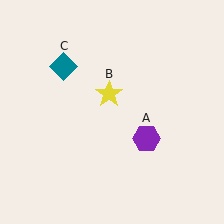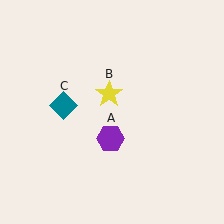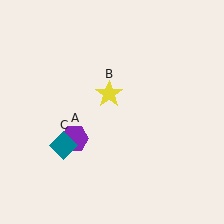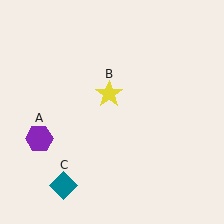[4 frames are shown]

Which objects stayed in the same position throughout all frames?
Yellow star (object B) remained stationary.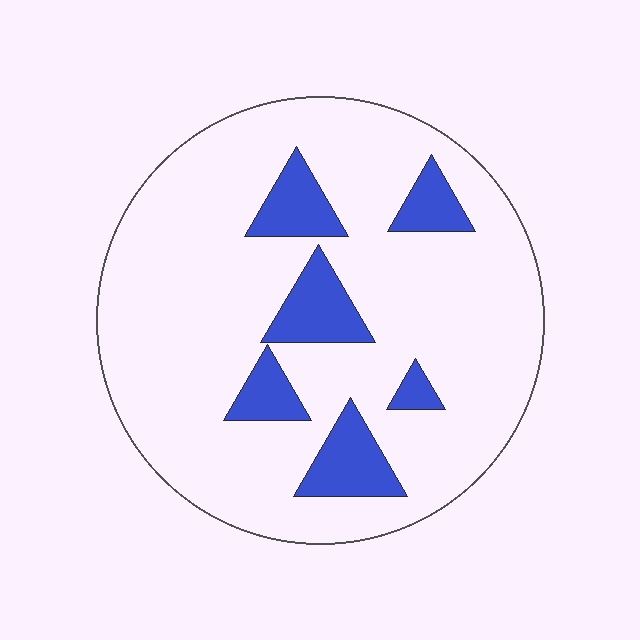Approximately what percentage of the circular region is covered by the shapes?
Approximately 15%.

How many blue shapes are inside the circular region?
6.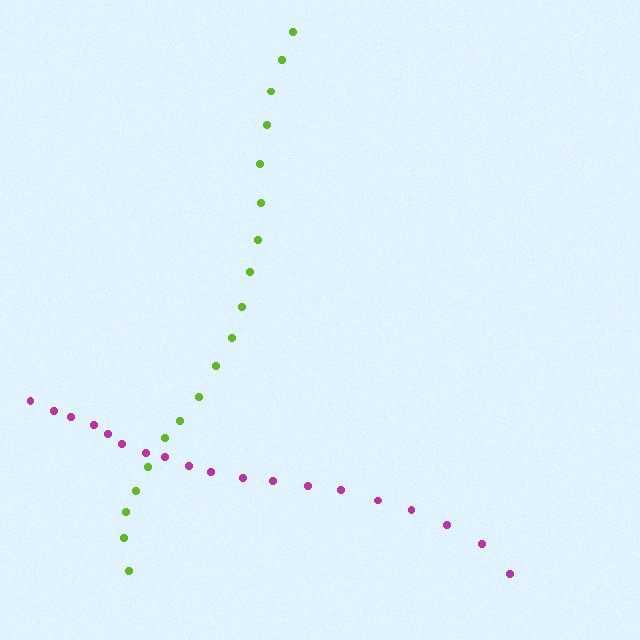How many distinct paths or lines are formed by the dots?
There are 2 distinct paths.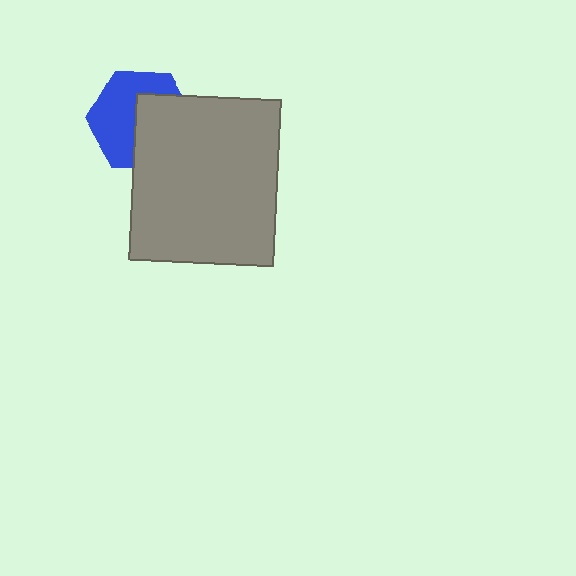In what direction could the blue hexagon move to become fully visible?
The blue hexagon could move toward the upper-left. That would shift it out from behind the gray rectangle entirely.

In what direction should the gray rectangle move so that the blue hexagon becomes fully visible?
The gray rectangle should move toward the lower-right. That is the shortest direction to clear the overlap and leave the blue hexagon fully visible.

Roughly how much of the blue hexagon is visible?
About half of it is visible (roughly 53%).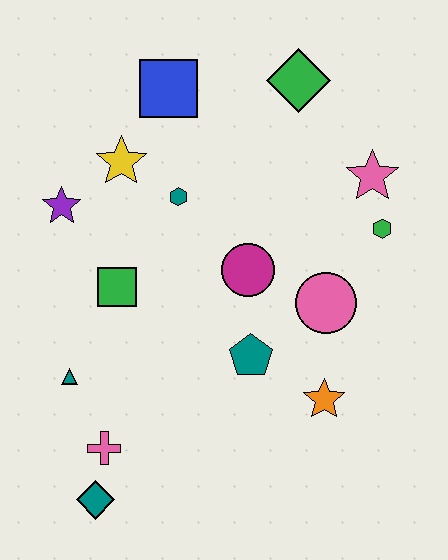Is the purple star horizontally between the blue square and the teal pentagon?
No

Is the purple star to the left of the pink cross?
Yes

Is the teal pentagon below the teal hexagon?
Yes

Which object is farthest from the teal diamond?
The green diamond is farthest from the teal diamond.